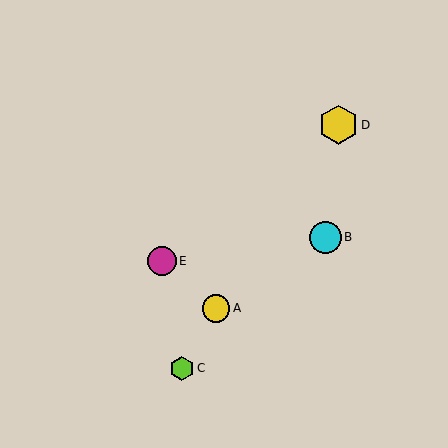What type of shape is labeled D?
Shape D is a yellow hexagon.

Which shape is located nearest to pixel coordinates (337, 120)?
The yellow hexagon (labeled D) at (338, 125) is nearest to that location.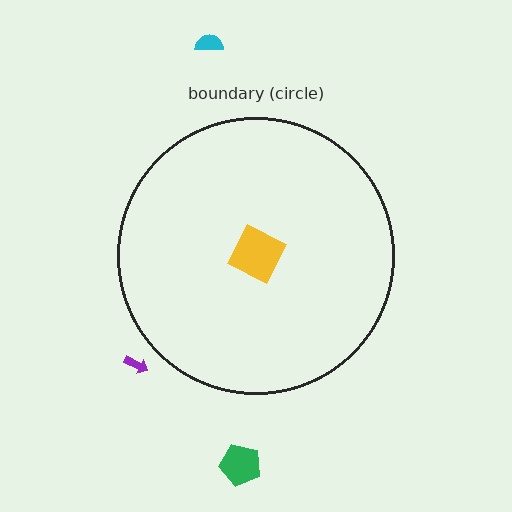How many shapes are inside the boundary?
1 inside, 3 outside.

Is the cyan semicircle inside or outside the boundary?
Outside.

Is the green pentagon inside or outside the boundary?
Outside.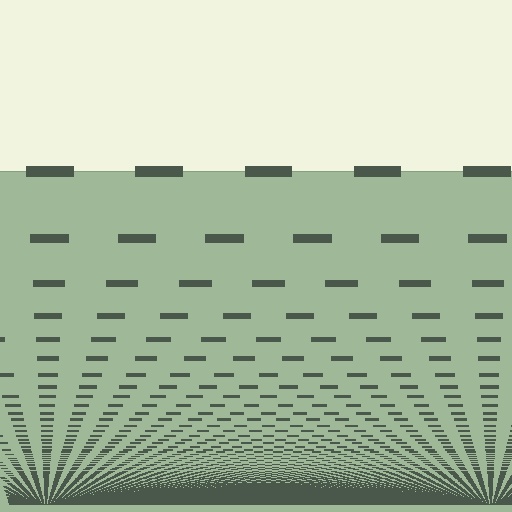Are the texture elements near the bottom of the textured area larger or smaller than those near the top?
Smaller. The gradient is inverted — elements near the bottom are smaller and denser.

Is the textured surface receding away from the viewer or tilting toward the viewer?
The surface appears to tilt toward the viewer. Texture elements get larger and sparser toward the top.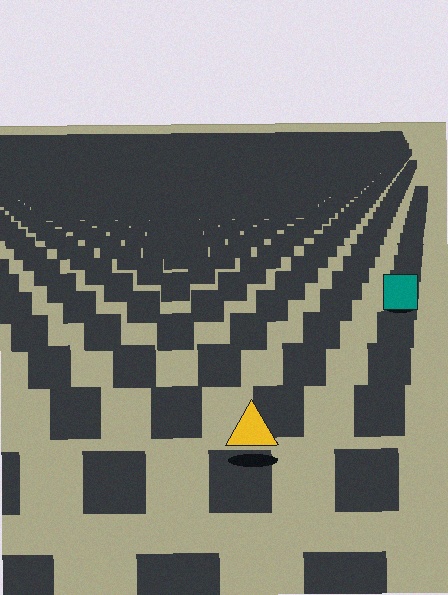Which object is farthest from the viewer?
The teal square is farthest from the viewer. It appears smaller and the ground texture around it is denser.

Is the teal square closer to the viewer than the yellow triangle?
No. The yellow triangle is closer — you can tell from the texture gradient: the ground texture is coarser near it.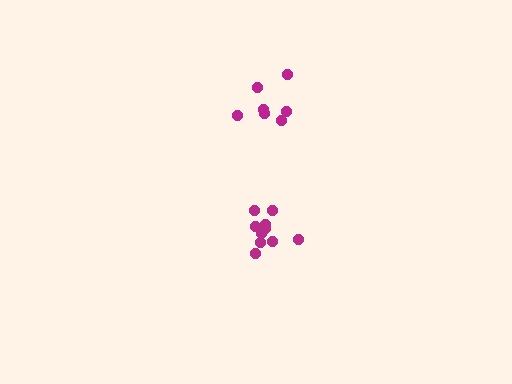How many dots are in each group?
Group 1: 10 dots, Group 2: 7 dots (17 total).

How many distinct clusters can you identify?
There are 2 distinct clusters.